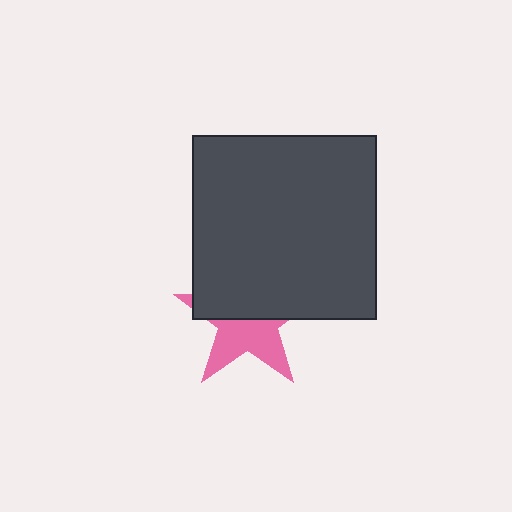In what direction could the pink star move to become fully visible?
The pink star could move down. That would shift it out from behind the dark gray square entirely.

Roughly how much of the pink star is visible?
About half of it is visible (roughly 47%).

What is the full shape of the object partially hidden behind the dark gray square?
The partially hidden object is a pink star.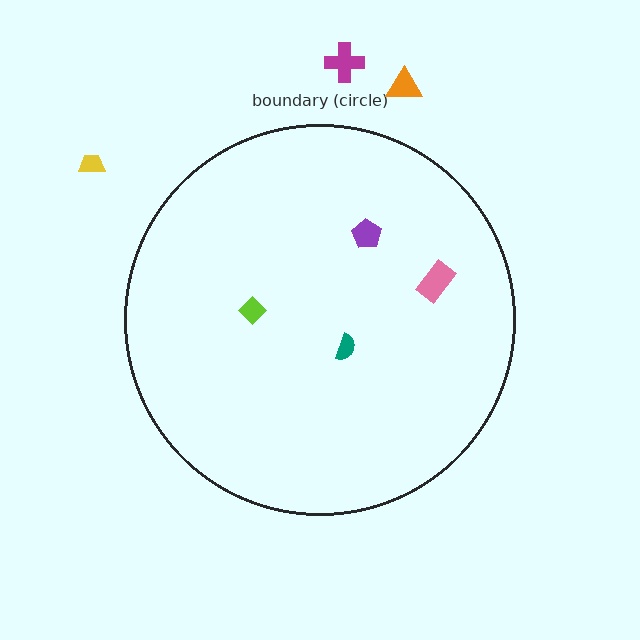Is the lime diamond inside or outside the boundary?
Inside.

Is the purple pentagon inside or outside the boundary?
Inside.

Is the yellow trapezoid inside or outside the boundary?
Outside.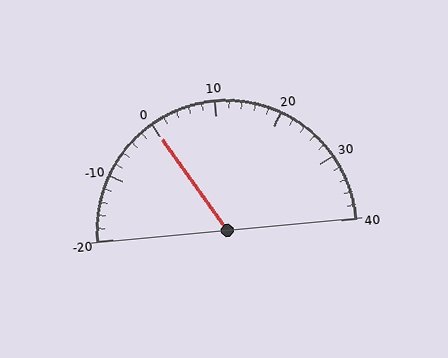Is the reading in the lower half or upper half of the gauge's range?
The reading is in the lower half of the range (-20 to 40).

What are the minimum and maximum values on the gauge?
The gauge ranges from -20 to 40.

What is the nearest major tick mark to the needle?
The nearest major tick mark is 0.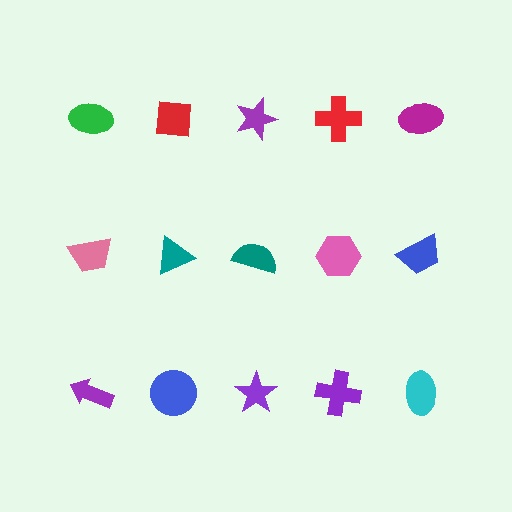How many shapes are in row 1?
5 shapes.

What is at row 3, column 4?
A purple cross.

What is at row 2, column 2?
A teal triangle.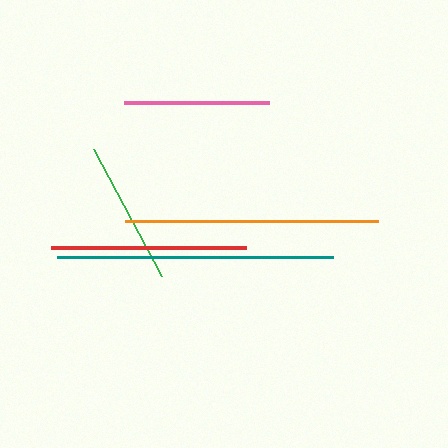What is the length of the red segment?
The red segment is approximately 194 pixels long.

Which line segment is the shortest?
The green line is the shortest at approximately 144 pixels.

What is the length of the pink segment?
The pink segment is approximately 145 pixels long.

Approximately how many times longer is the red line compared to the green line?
The red line is approximately 1.4 times the length of the green line.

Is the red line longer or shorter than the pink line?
The red line is longer than the pink line.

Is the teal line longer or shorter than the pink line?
The teal line is longer than the pink line.